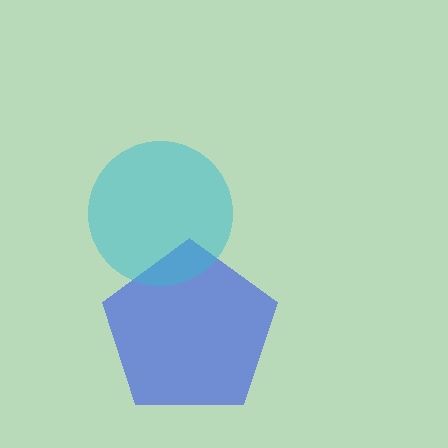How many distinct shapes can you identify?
There are 2 distinct shapes: a blue pentagon, a cyan circle.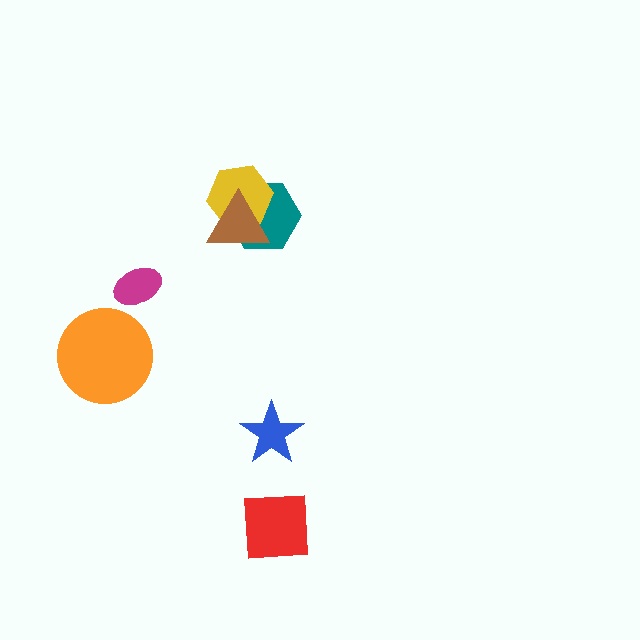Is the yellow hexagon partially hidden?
Yes, it is partially covered by another shape.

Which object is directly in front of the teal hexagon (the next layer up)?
The yellow hexagon is directly in front of the teal hexagon.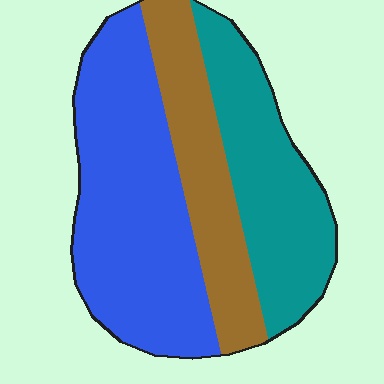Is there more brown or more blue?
Blue.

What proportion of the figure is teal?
Teal takes up about one third (1/3) of the figure.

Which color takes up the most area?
Blue, at roughly 45%.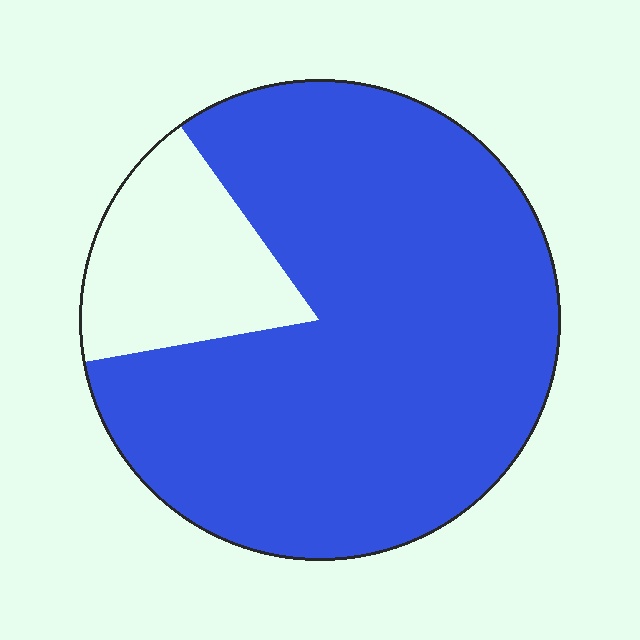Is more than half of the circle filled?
Yes.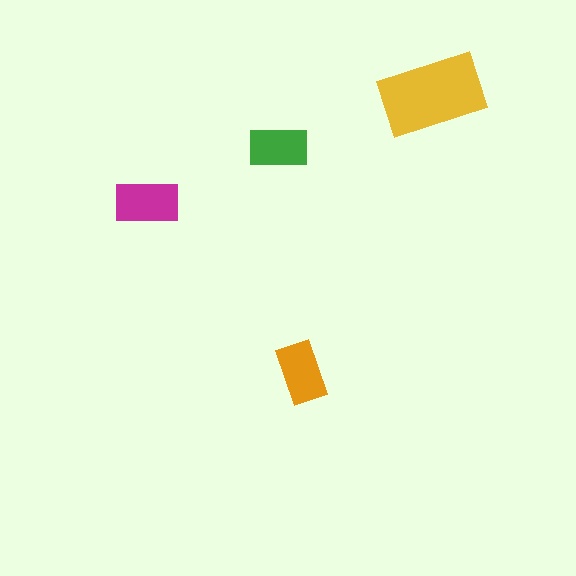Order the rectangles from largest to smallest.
the yellow one, the magenta one, the orange one, the green one.